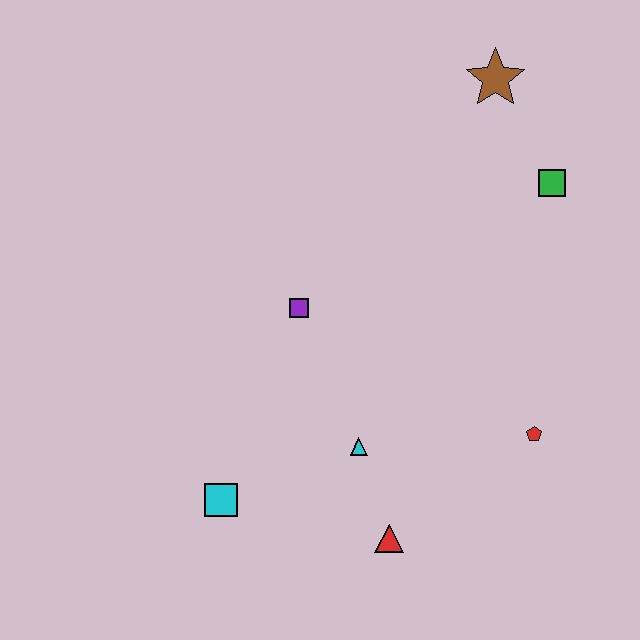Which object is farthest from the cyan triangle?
The brown star is farthest from the cyan triangle.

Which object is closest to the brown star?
The green square is closest to the brown star.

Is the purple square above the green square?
No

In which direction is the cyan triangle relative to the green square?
The cyan triangle is below the green square.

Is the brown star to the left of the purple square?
No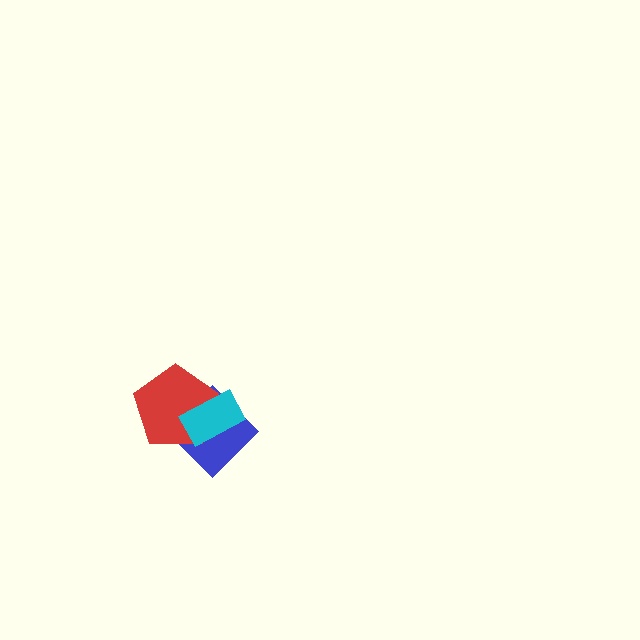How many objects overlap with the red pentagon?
2 objects overlap with the red pentagon.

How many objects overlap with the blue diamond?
2 objects overlap with the blue diamond.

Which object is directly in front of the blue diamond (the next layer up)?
The red pentagon is directly in front of the blue diamond.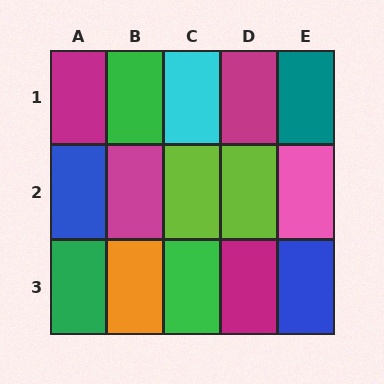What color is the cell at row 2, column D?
Lime.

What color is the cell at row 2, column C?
Lime.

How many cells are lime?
2 cells are lime.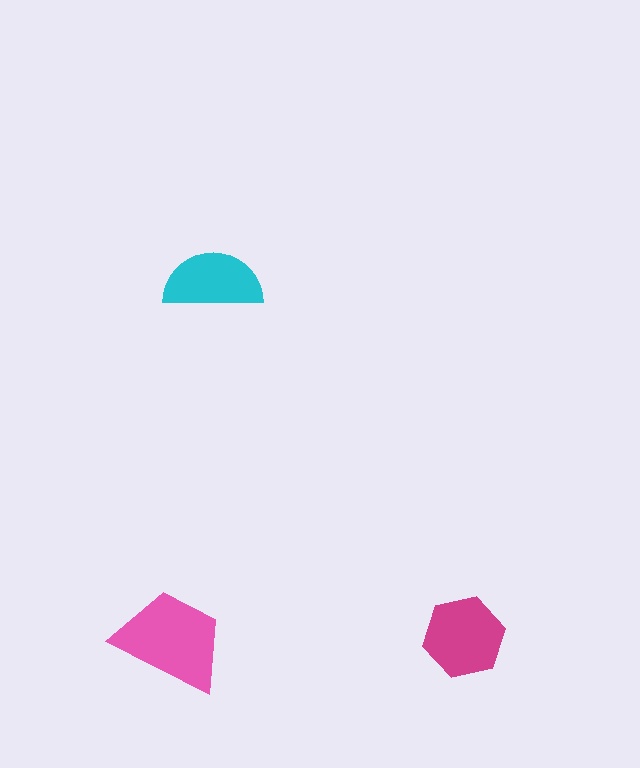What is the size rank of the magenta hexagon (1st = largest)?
2nd.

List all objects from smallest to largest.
The cyan semicircle, the magenta hexagon, the pink trapezoid.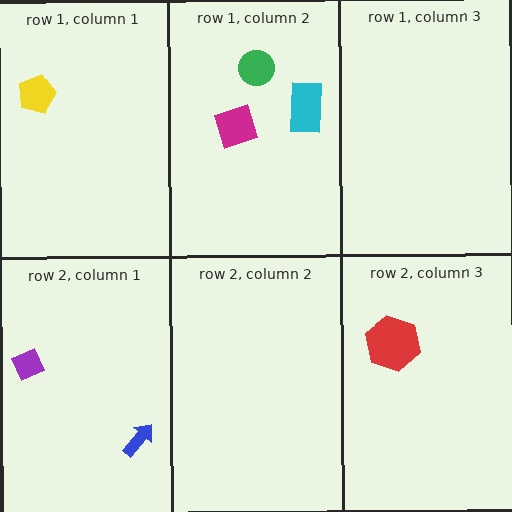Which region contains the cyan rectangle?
The row 1, column 2 region.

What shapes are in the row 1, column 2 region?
The magenta square, the cyan rectangle, the green circle.